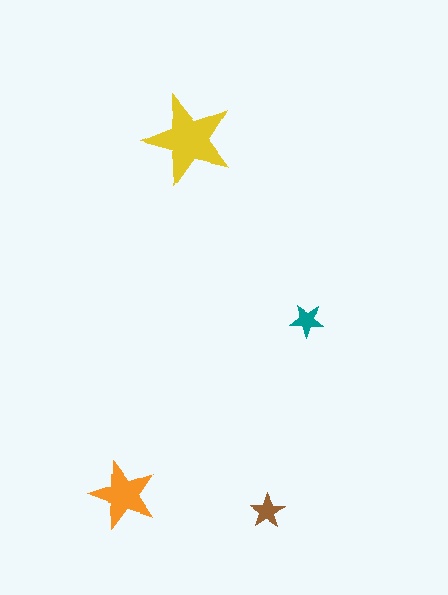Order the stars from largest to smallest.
the yellow one, the orange one, the brown one, the teal one.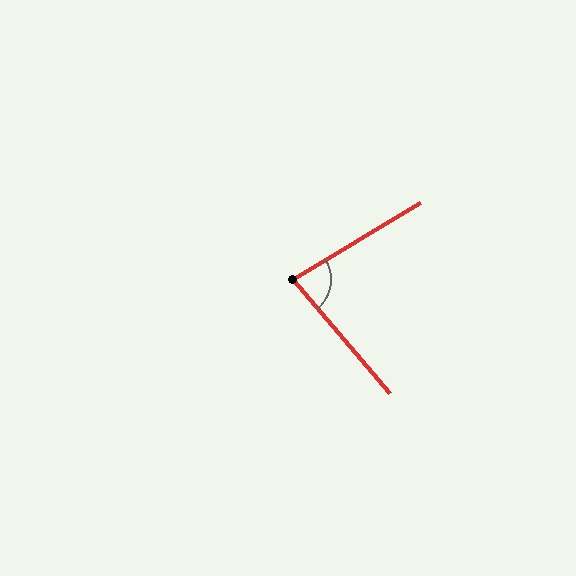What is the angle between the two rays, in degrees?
Approximately 81 degrees.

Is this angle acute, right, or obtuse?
It is acute.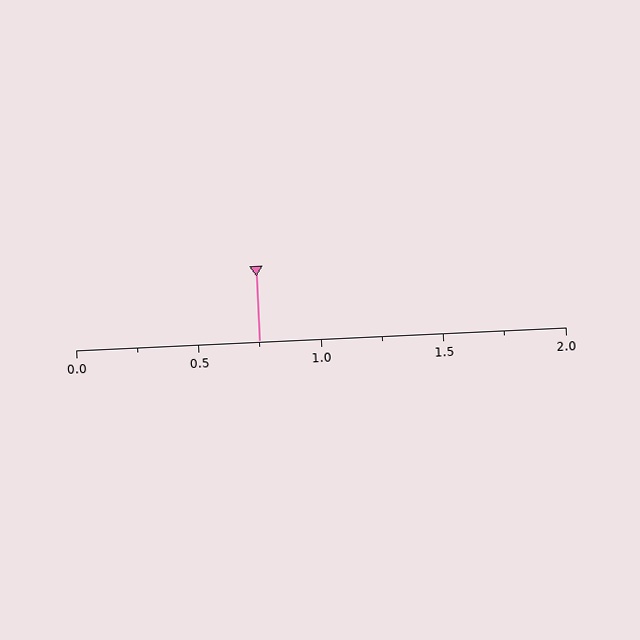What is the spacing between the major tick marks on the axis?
The major ticks are spaced 0.5 apart.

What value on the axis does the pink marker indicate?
The marker indicates approximately 0.75.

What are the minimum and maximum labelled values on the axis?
The axis runs from 0.0 to 2.0.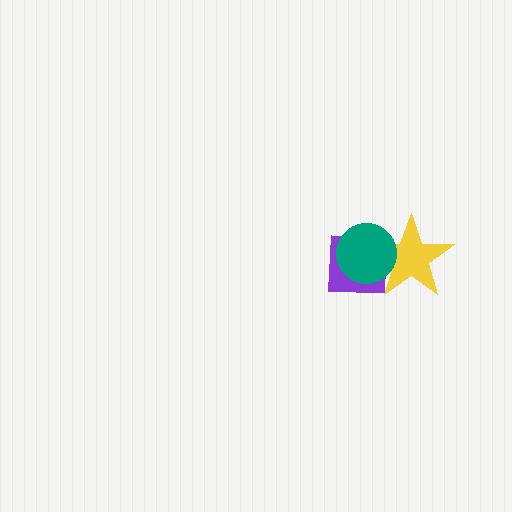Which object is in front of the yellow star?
The teal circle is in front of the yellow star.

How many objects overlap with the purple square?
2 objects overlap with the purple square.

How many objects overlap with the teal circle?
2 objects overlap with the teal circle.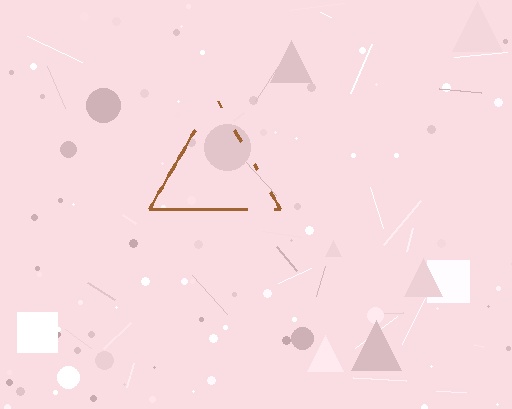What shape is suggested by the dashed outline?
The dashed outline suggests a triangle.